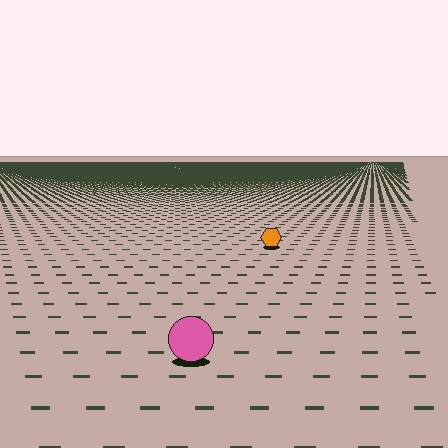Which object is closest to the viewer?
The pink circle is closest. The texture marks near it are larger and more spread out.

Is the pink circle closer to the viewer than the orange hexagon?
Yes. The pink circle is closer — you can tell from the texture gradient: the ground texture is coarser near it.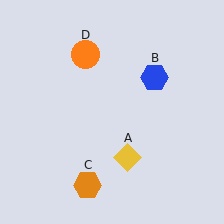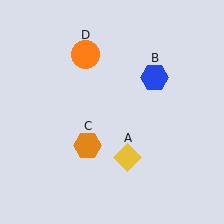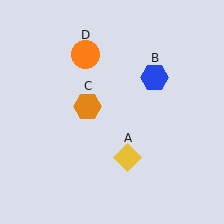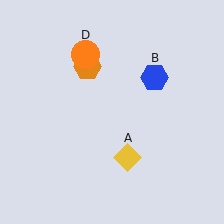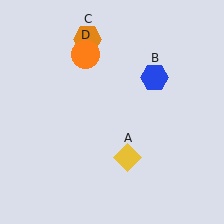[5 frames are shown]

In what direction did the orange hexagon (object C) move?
The orange hexagon (object C) moved up.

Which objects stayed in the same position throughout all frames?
Yellow diamond (object A) and blue hexagon (object B) and orange circle (object D) remained stationary.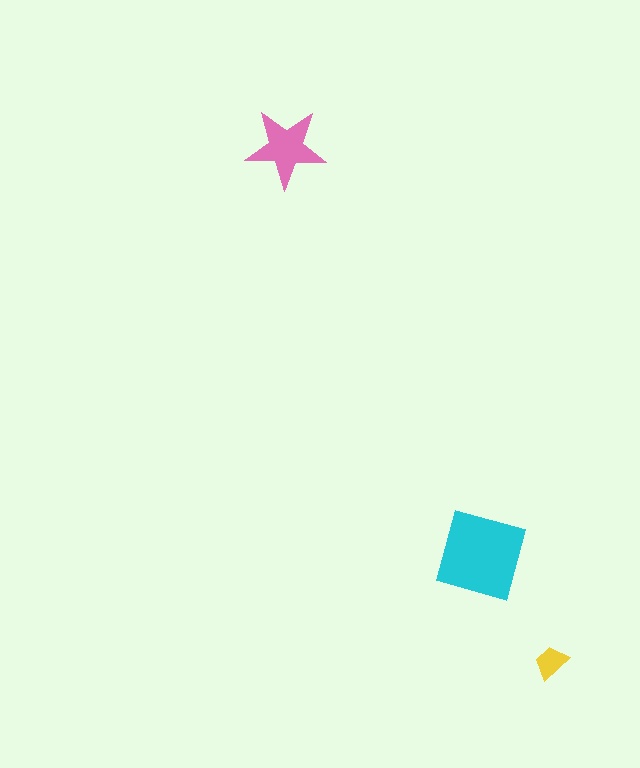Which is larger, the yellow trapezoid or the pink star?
The pink star.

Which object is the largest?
The cyan square.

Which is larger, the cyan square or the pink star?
The cyan square.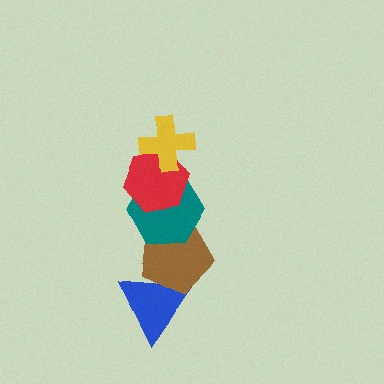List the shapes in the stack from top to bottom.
From top to bottom: the yellow cross, the red hexagon, the teal hexagon, the brown pentagon, the blue triangle.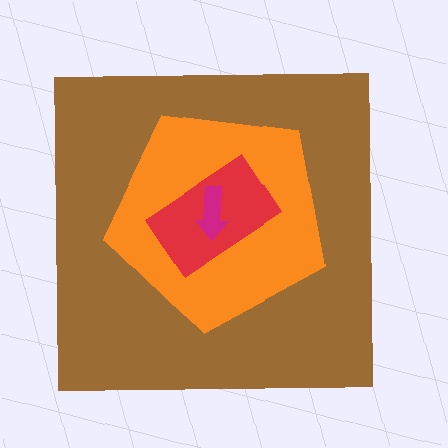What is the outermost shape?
The brown square.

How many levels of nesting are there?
4.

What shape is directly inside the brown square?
The orange pentagon.